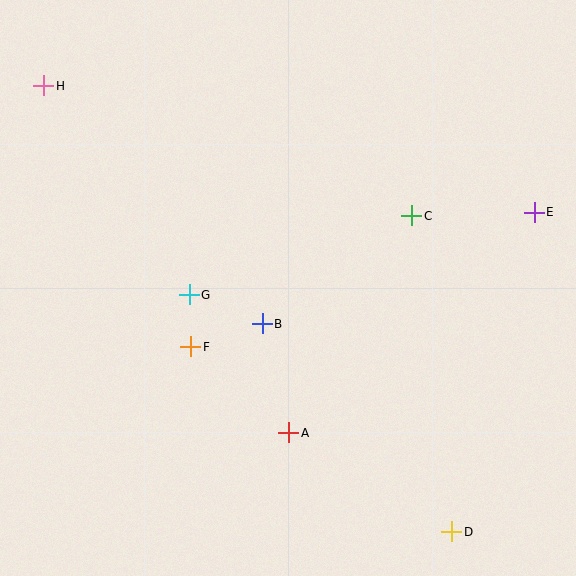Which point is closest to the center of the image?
Point B at (262, 324) is closest to the center.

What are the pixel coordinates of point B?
Point B is at (262, 324).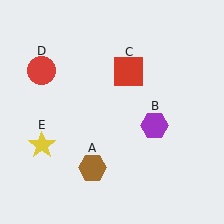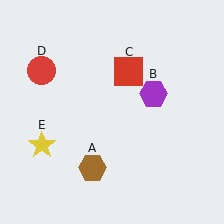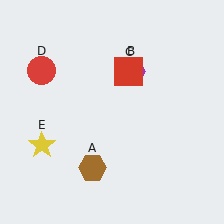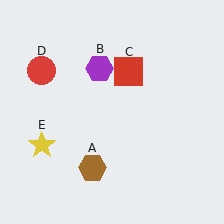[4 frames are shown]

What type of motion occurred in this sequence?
The purple hexagon (object B) rotated counterclockwise around the center of the scene.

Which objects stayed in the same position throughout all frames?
Brown hexagon (object A) and red square (object C) and red circle (object D) and yellow star (object E) remained stationary.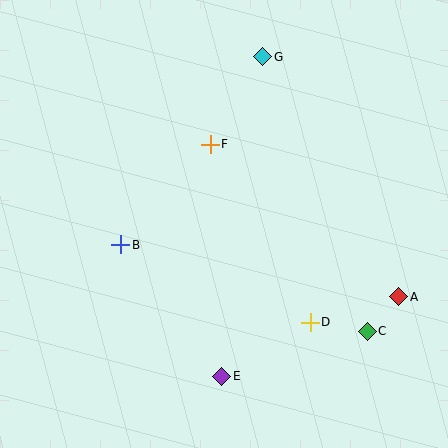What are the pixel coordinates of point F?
Point F is at (210, 144).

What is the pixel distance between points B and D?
The distance between B and D is 205 pixels.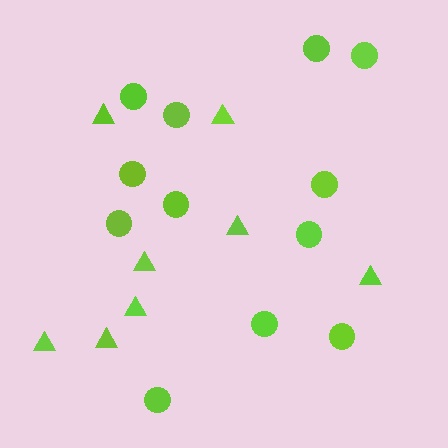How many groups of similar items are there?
There are 2 groups: one group of circles (12) and one group of triangles (8).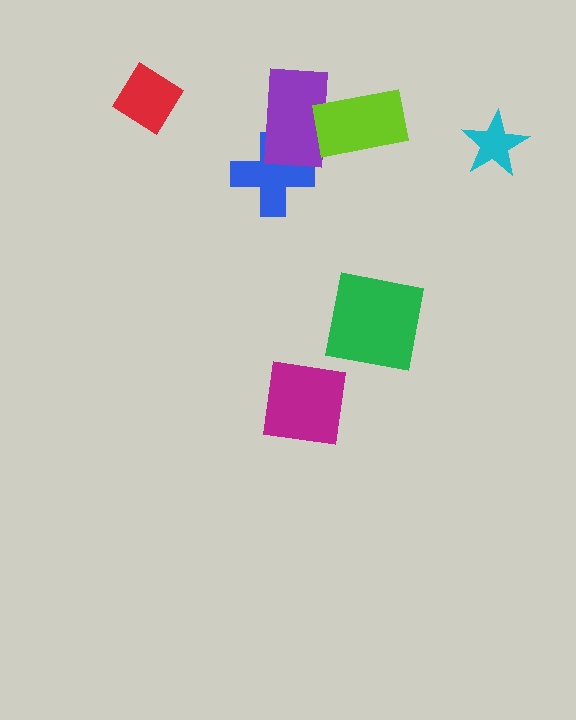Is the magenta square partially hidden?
No, no other shape covers it.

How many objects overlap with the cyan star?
0 objects overlap with the cyan star.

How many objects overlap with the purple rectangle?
2 objects overlap with the purple rectangle.